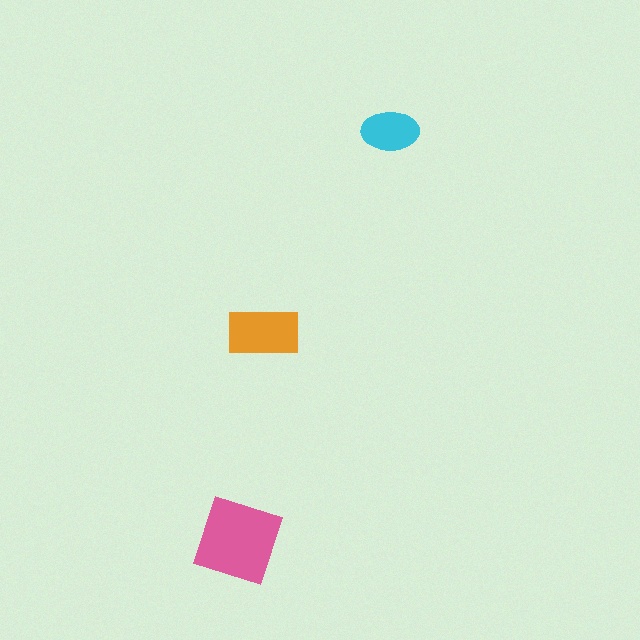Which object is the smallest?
The cyan ellipse.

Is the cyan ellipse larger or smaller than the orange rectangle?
Smaller.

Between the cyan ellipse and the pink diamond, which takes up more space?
The pink diamond.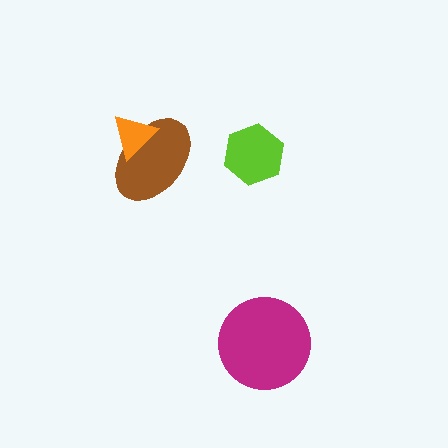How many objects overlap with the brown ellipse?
1 object overlaps with the brown ellipse.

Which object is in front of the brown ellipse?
The orange triangle is in front of the brown ellipse.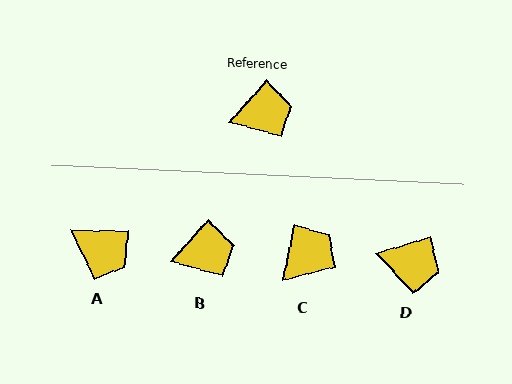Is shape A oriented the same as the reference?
No, it is off by about 49 degrees.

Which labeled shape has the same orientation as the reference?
B.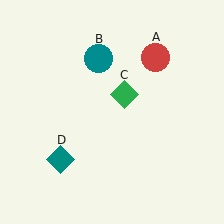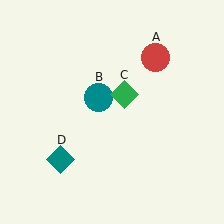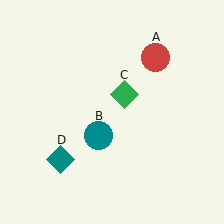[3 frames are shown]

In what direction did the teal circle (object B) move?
The teal circle (object B) moved down.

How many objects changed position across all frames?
1 object changed position: teal circle (object B).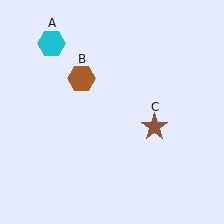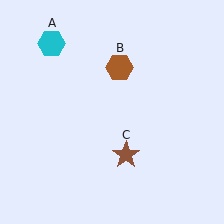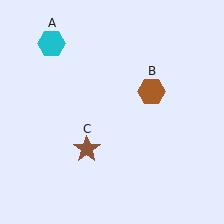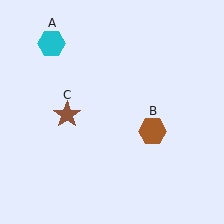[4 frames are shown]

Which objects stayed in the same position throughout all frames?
Cyan hexagon (object A) remained stationary.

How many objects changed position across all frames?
2 objects changed position: brown hexagon (object B), brown star (object C).